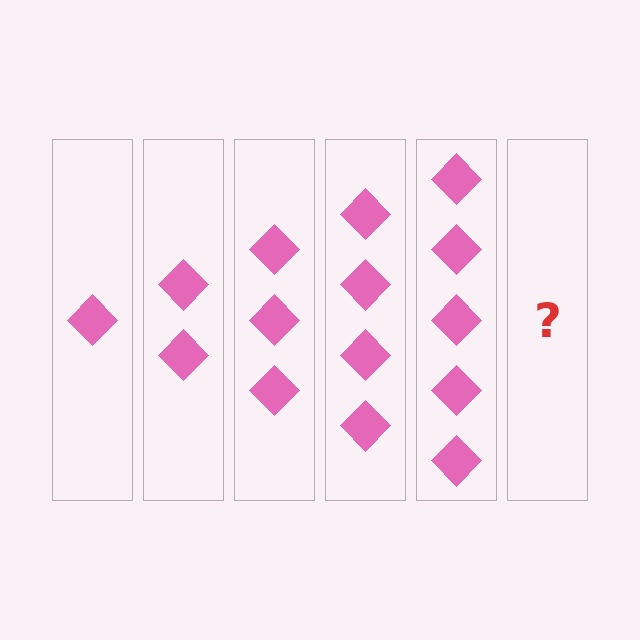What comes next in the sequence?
The next element should be 6 diamonds.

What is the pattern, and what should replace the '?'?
The pattern is that each step adds one more diamond. The '?' should be 6 diamonds.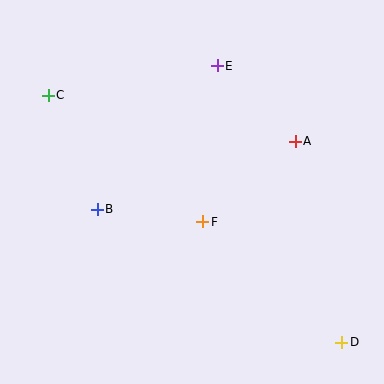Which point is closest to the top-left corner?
Point C is closest to the top-left corner.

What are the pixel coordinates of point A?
Point A is at (295, 141).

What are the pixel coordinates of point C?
Point C is at (48, 95).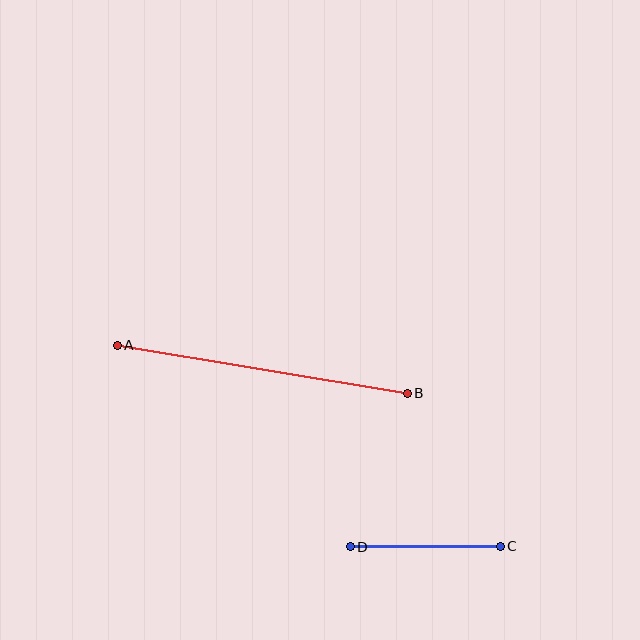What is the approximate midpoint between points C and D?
The midpoint is at approximately (425, 547) pixels.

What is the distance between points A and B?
The distance is approximately 294 pixels.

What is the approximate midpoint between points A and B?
The midpoint is at approximately (262, 369) pixels.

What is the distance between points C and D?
The distance is approximately 150 pixels.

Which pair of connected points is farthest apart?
Points A and B are farthest apart.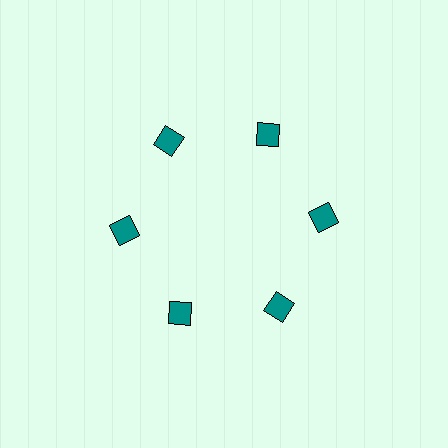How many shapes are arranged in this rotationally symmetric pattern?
There are 6 shapes, arranged in 6 groups of 1.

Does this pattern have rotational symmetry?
Yes, this pattern has 6-fold rotational symmetry. It looks the same after rotating 60 degrees around the center.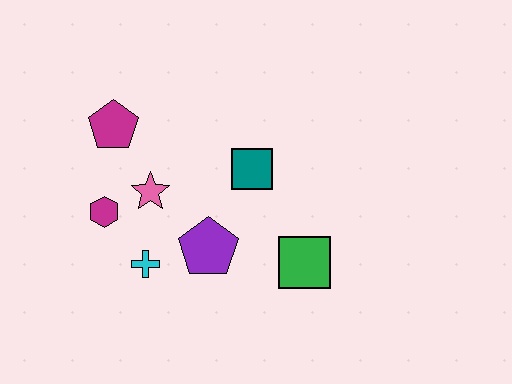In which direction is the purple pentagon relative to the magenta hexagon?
The purple pentagon is to the right of the magenta hexagon.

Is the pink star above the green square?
Yes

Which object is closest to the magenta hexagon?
The pink star is closest to the magenta hexagon.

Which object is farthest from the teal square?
The magenta hexagon is farthest from the teal square.